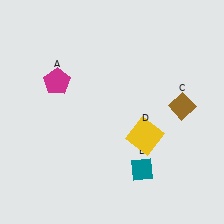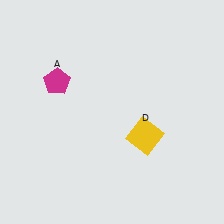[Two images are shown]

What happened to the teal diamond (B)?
The teal diamond (B) was removed in Image 2. It was in the bottom-right area of Image 1.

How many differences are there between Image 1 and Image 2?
There are 2 differences between the two images.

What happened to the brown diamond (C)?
The brown diamond (C) was removed in Image 2. It was in the top-right area of Image 1.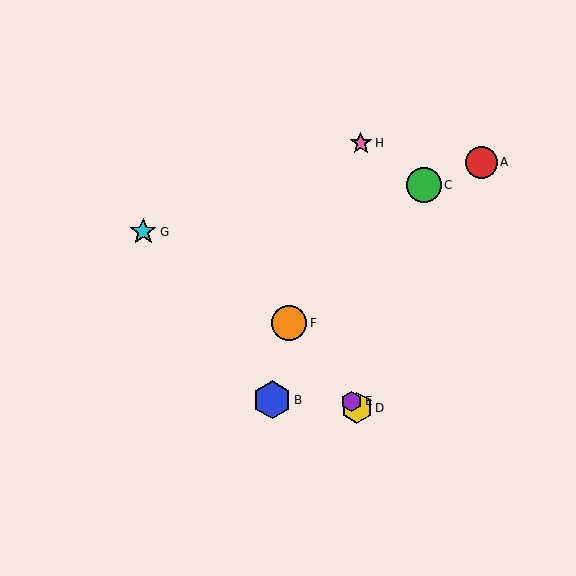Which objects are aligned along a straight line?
Objects D, E, F are aligned along a straight line.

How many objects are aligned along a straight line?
3 objects (D, E, F) are aligned along a straight line.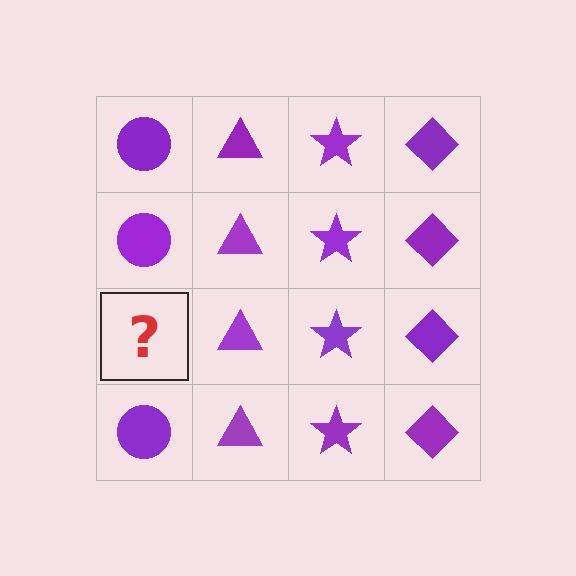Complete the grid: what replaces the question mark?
The question mark should be replaced with a purple circle.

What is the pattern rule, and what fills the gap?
The rule is that each column has a consistent shape. The gap should be filled with a purple circle.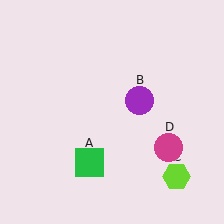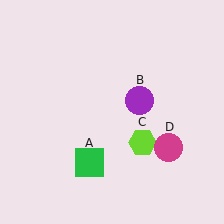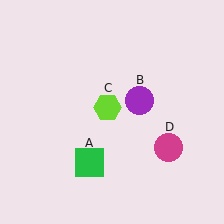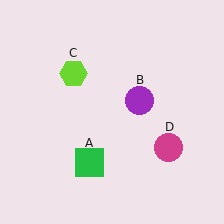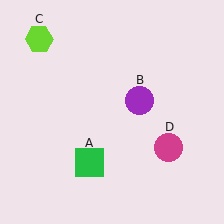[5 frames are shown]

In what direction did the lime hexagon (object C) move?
The lime hexagon (object C) moved up and to the left.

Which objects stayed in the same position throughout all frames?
Green square (object A) and purple circle (object B) and magenta circle (object D) remained stationary.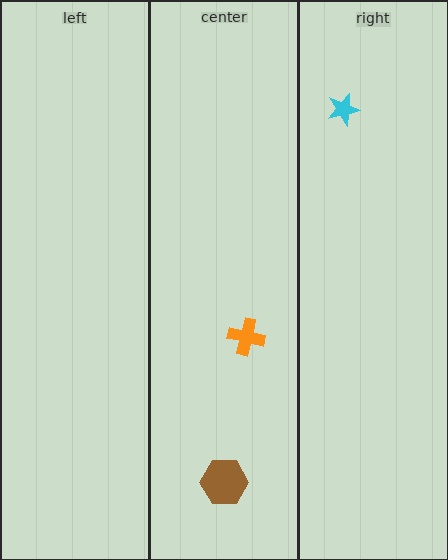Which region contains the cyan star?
The right region.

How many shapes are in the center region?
2.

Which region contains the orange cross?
The center region.